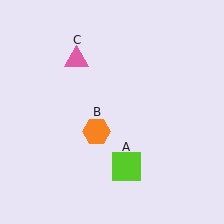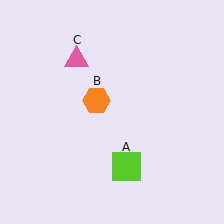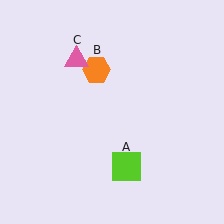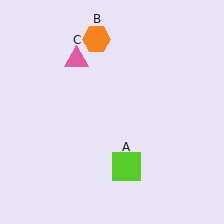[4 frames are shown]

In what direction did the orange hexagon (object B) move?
The orange hexagon (object B) moved up.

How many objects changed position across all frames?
1 object changed position: orange hexagon (object B).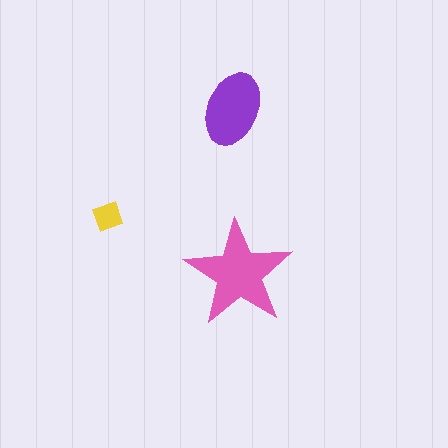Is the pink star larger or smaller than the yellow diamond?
Larger.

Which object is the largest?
The pink star.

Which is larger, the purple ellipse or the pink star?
The pink star.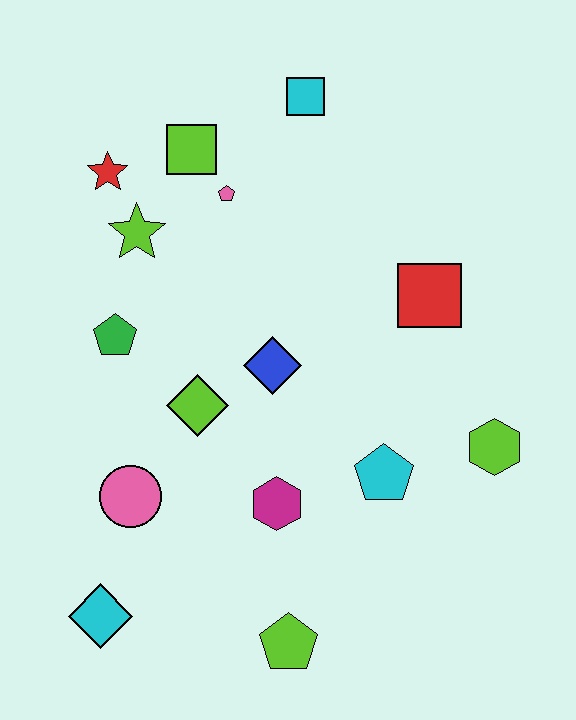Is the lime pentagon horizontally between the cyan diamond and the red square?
Yes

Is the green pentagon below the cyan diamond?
No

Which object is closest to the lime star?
The red star is closest to the lime star.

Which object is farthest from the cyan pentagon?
The red star is farthest from the cyan pentagon.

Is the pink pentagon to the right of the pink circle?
Yes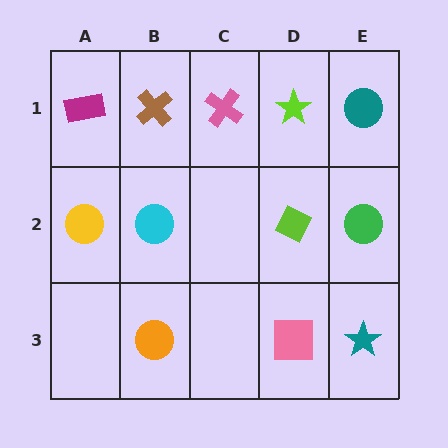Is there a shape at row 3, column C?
No, that cell is empty.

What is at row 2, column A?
A yellow circle.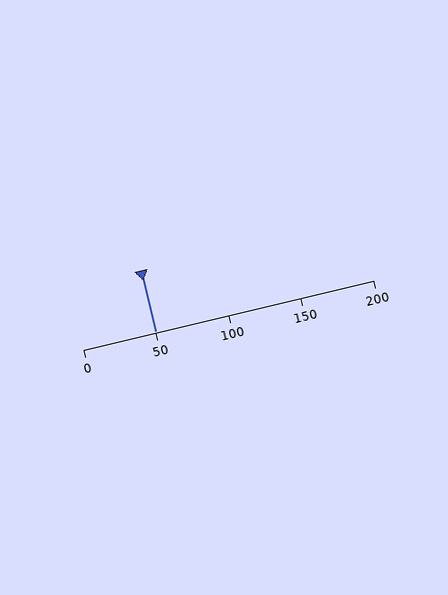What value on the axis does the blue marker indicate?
The marker indicates approximately 50.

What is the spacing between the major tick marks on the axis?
The major ticks are spaced 50 apart.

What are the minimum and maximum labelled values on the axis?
The axis runs from 0 to 200.